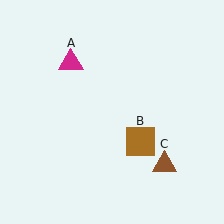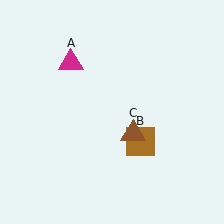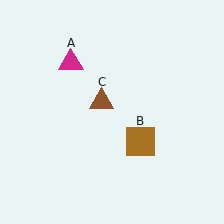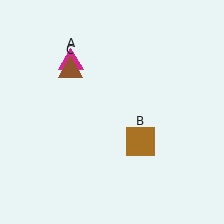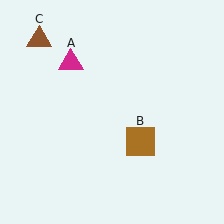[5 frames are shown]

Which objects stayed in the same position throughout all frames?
Magenta triangle (object A) and brown square (object B) remained stationary.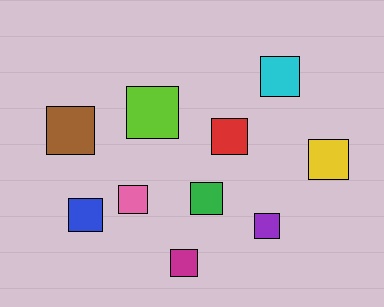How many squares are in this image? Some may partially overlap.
There are 10 squares.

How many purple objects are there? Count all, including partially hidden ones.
There is 1 purple object.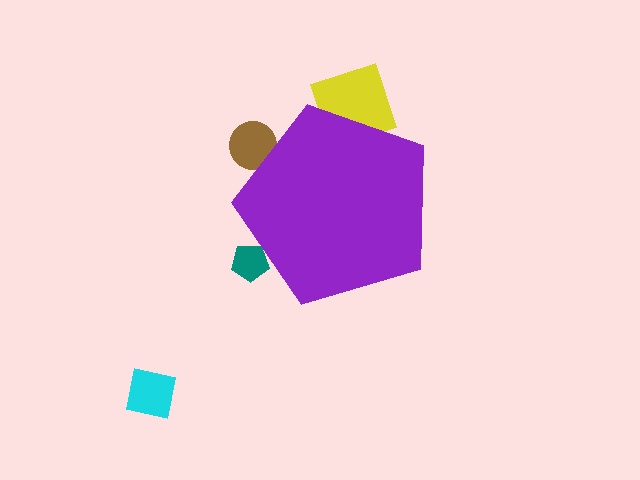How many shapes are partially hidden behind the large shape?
3 shapes are partially hidden.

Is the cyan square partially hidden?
No, the cyan square is fully visible.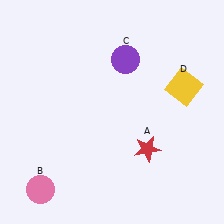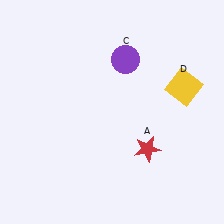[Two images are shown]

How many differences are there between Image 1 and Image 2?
There is 1 difference between the two images.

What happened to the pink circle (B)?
The pink circle (B) was removed in Image 2. It was in the bottom-left area of Image 1.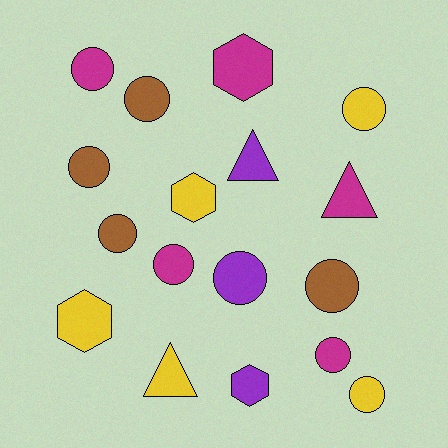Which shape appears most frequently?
Circle, with 10 objects.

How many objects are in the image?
There are 17 objects.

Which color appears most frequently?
Yellow, with 5 objects.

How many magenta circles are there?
There are 3 magenta circles.